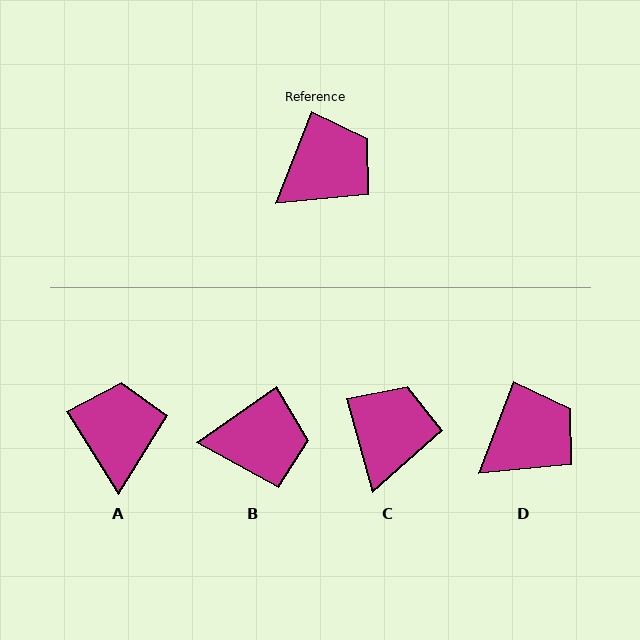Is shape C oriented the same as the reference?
No, it is off by about 37 degrees.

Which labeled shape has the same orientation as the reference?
D.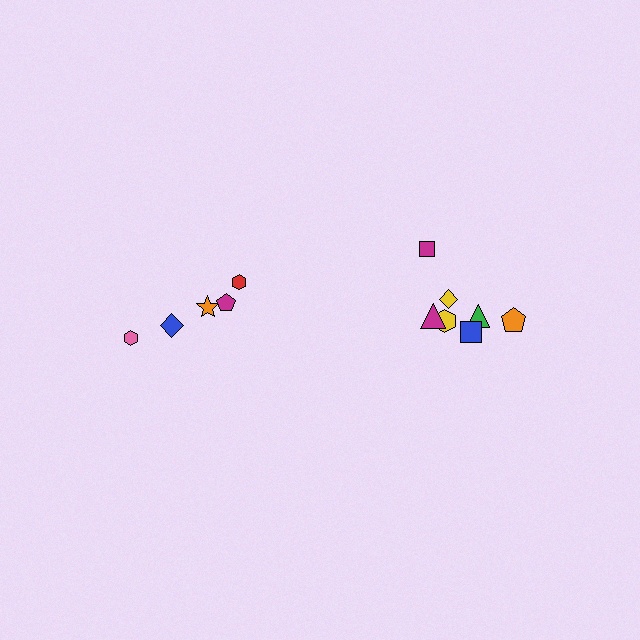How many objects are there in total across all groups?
There are 12 objects.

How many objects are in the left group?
There are 5 objects.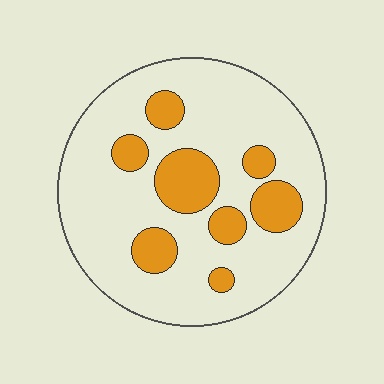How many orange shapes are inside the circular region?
8.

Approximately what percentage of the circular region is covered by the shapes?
Approximately 20%.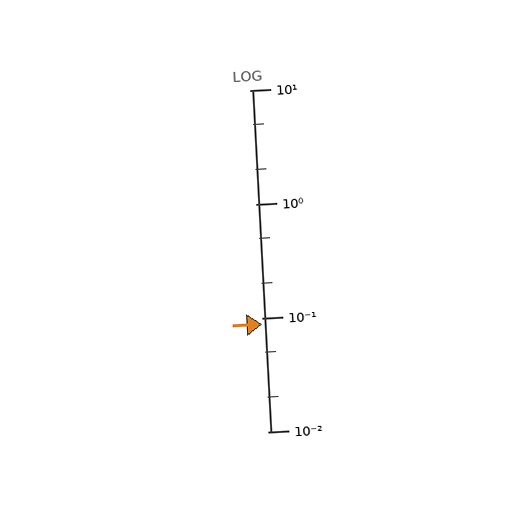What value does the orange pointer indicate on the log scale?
The pointer indicates approximately 0.087.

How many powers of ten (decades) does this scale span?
The scale spans 3 decades, from 0.01 to 10.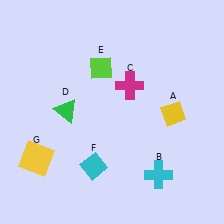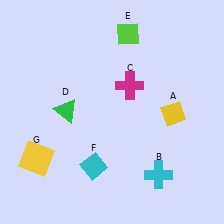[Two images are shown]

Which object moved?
The lime diamond (E) moved up.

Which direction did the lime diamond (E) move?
The lime diamond (E) moved up.